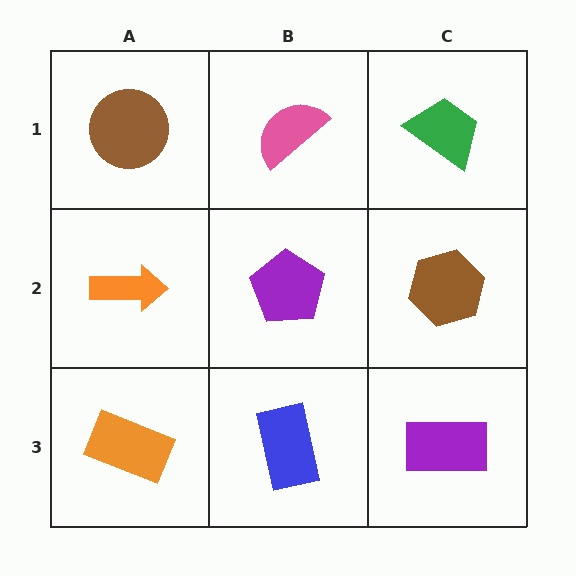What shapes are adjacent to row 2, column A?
A brown circle (row 1, column A), an orange rectangle (row 3, column A), a purple pentagon (row 2, column B).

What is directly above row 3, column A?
An orange arrow.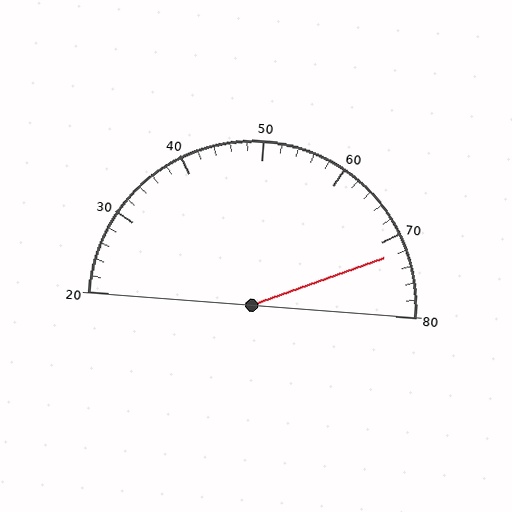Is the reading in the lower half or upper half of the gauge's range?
The reading is in the upper half of the range (20 to 80).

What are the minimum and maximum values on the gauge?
The gauge ranges from 20 to 80.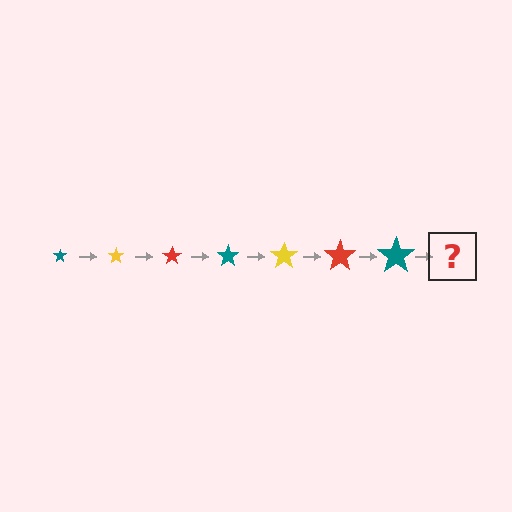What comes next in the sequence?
The next element should be a yellow star, larger than the previous one.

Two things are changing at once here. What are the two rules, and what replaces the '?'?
The two rules are that the star grows larger each step and the color cycles through teal, yellow, and red. The '?' should be a yellow star, larger than the previous one.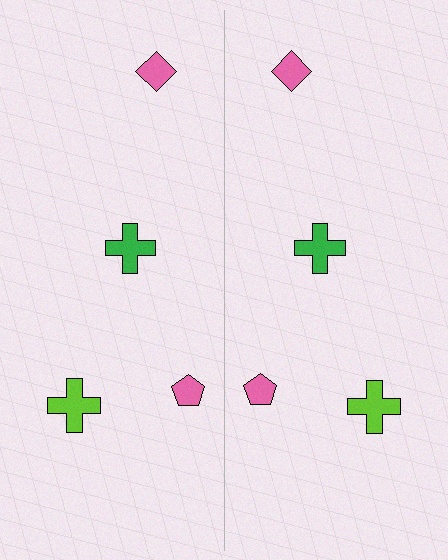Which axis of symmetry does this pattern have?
The pattern has a vertical axis of symmetry running through the center of the image.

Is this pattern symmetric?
Yes, this pattern has bilateral (reflection) symmetry.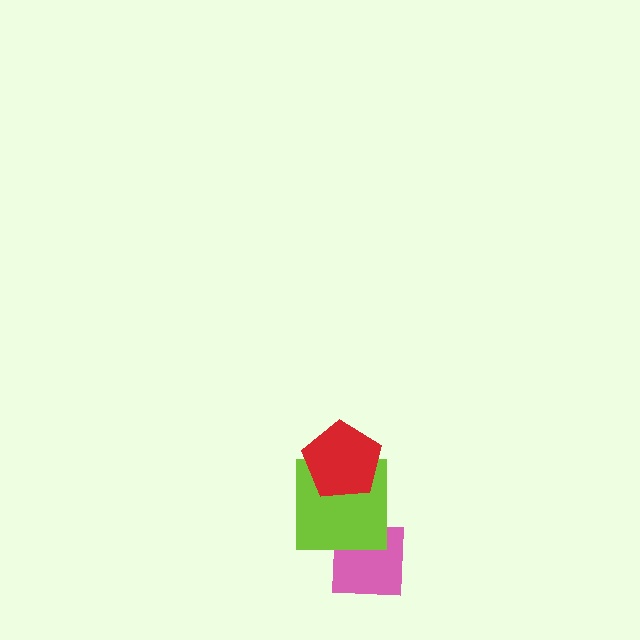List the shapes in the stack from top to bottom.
From top to bottom: the red pentagon, the lime square, the pink square.